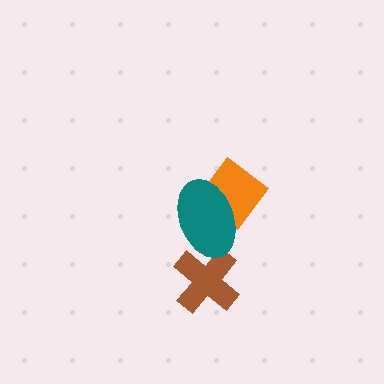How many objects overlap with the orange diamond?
1 object overlaps with the orange diamond.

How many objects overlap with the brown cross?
1 object overlaps with the brown cross.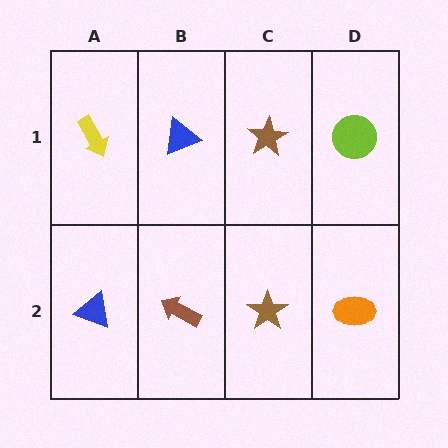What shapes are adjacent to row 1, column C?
A brown star (row 2, column C), a blue triangle (row 1, column B), a lime circle (row 1, column D).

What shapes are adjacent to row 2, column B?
A blue triangle (row 1, column B), a blue triangle (row 2, column A), a brown star (row 2, column C).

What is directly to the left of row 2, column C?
A brown arrow.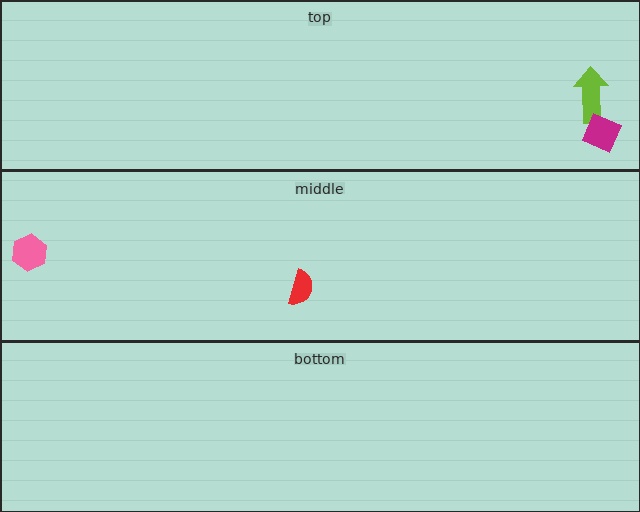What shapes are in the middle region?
The pink hexagon, the red semicircle.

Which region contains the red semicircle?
The middle region.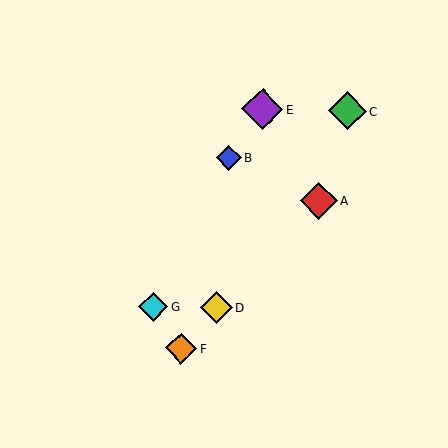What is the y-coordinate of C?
Object C is at y≈111.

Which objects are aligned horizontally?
Objects D, G are aligned horizontally.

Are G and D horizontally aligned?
Yes, both are at y≈307.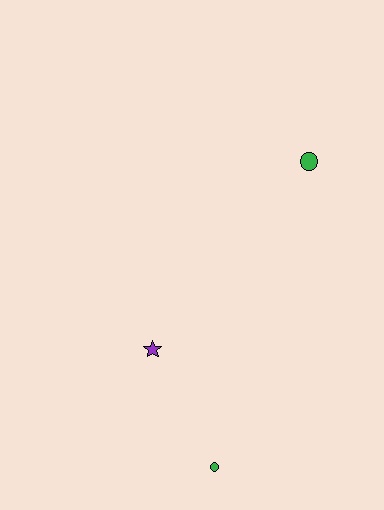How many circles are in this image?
There are 2 circles.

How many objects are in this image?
There are 3 objects.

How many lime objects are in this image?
There are no lime objects.